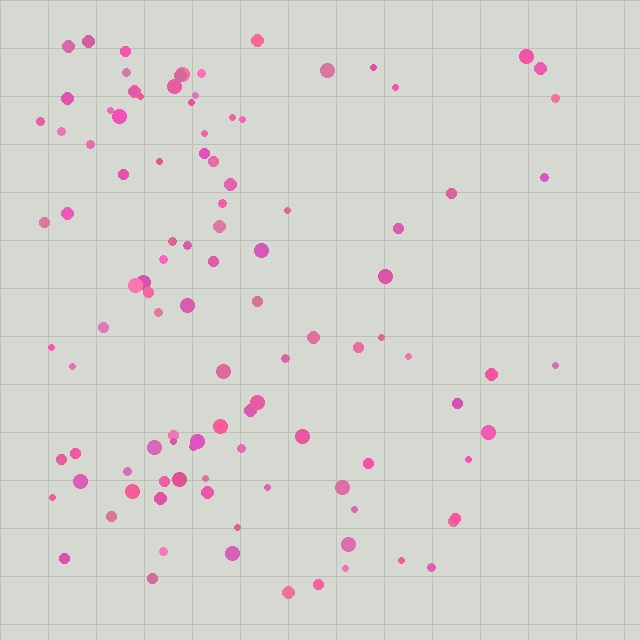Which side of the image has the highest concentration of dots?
The left.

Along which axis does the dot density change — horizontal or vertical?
Horizontal.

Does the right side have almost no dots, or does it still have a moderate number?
Still a moderate number, just noticeably fewer than the left.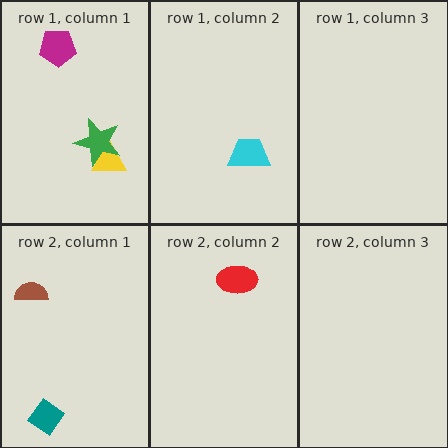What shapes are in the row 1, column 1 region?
The yellow triangle, the magenta pentagon, the green star.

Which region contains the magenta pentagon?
The row 1, column 1 region.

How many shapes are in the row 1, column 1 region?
3.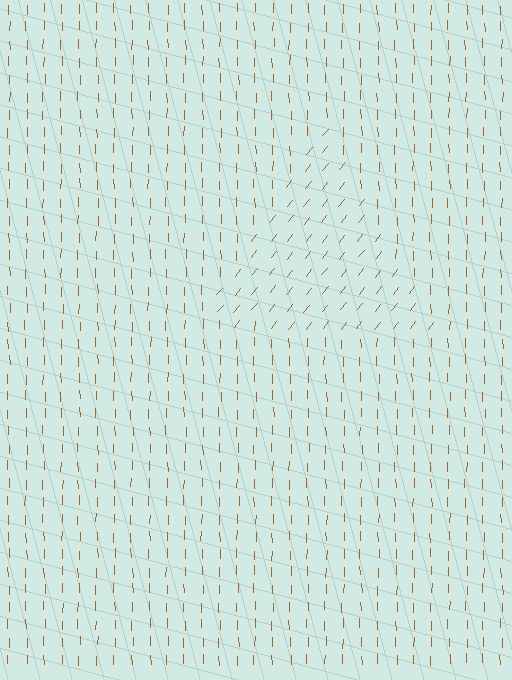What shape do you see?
I see a triangle.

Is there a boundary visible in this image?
Yes, there is a texture boundary formed by a change in line orientation.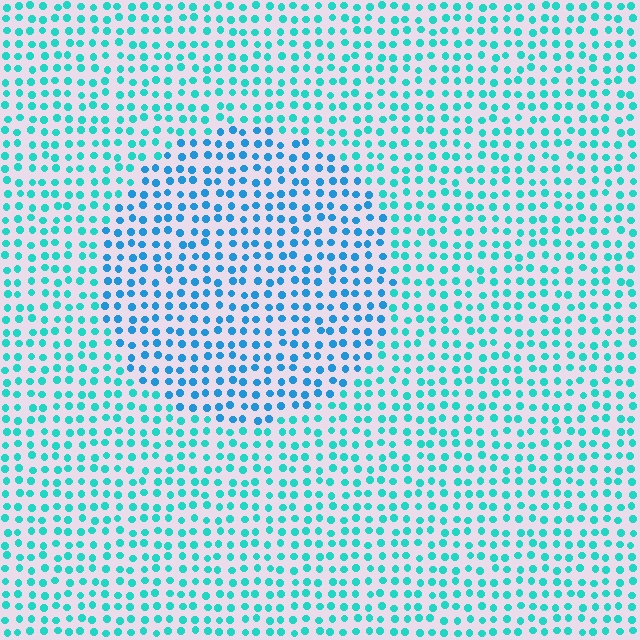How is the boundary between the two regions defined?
The boundary is defined purely by a slight shift in hue (about 28 degrees). Spacing, size, and orientation are identical on both sides.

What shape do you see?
I see a circle.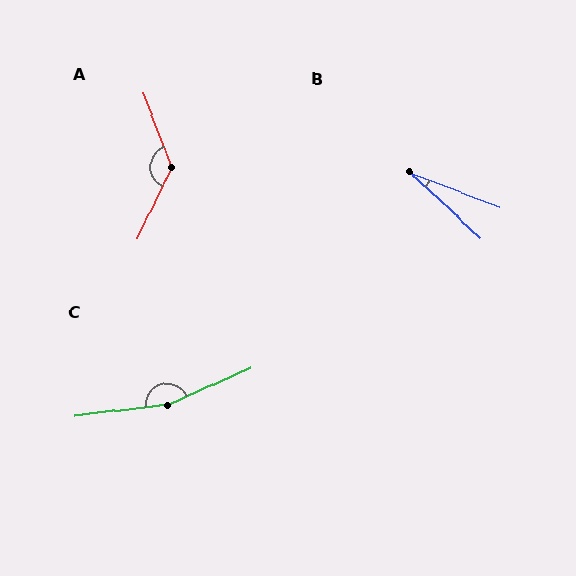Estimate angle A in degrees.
Approximately 133 degrees.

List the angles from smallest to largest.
B (21°), A (133°), C (163°).